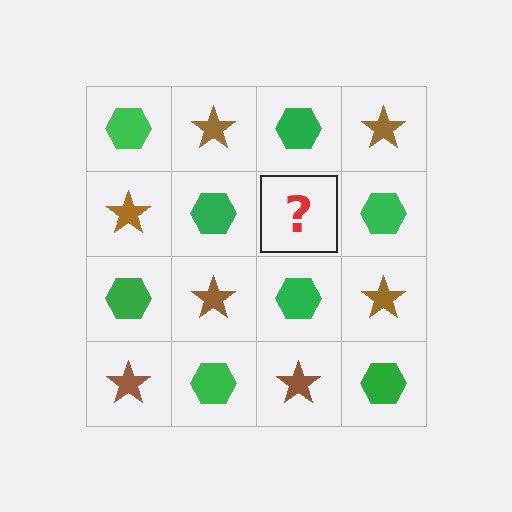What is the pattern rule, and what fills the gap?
The rule is that it alternates green hexagon and brown star in a checkerboard pattern. The gap should be filled with a brown star.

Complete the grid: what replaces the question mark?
The question mark should be replaced with a brown star.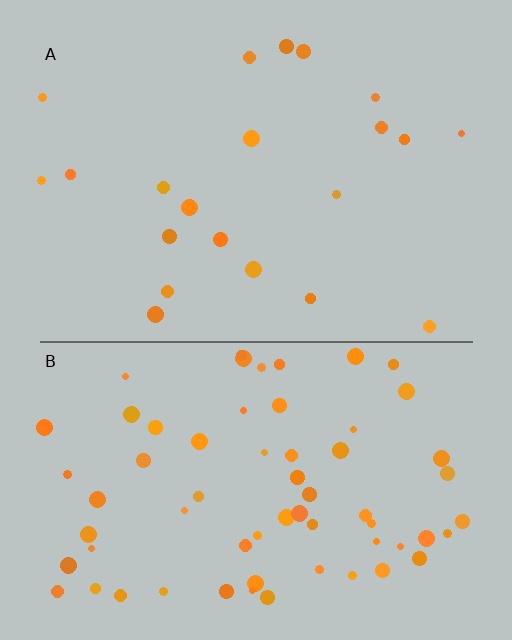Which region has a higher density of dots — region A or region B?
B (the bottom).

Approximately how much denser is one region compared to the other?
Approximately 3.0× — region B over region A.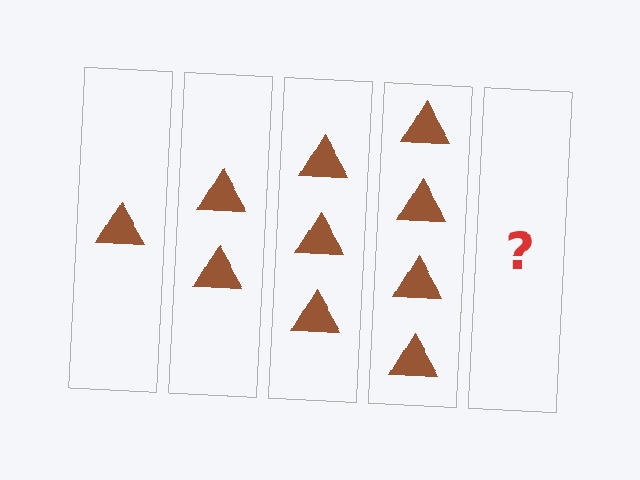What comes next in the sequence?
The next element should be 5 triangles.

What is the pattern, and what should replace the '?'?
The pattern is that each step adds one more triangle. The '?' should be 5 triangles.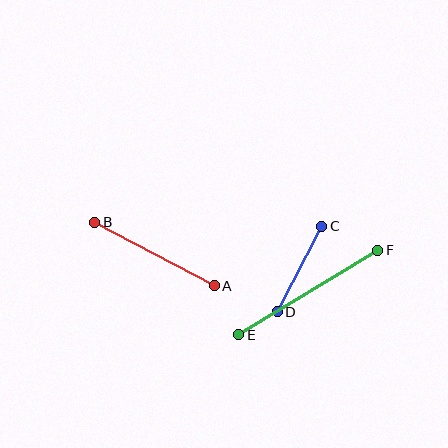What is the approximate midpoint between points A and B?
The midpoint is at approximately (155, 254) pixels.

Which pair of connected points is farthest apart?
Points E and F are farthest apart.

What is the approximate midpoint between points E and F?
The midpoint is at approximately (308, 293) pixels.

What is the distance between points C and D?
The distance is approximately 97 pixels.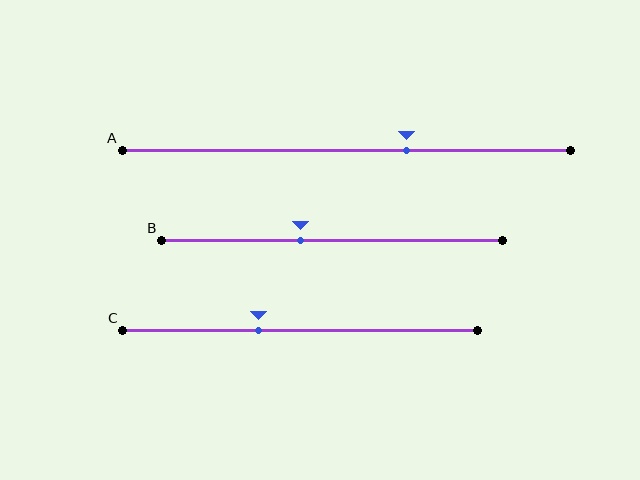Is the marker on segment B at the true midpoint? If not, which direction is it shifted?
No, the marker on segment B is shifted to the left by about 9% of the segment length.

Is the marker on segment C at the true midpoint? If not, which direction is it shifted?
No, the marker on segment C is shifted to the left by about 12% of the segment length.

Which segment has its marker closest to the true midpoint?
Segment B has its marker closest to the true midpoint.